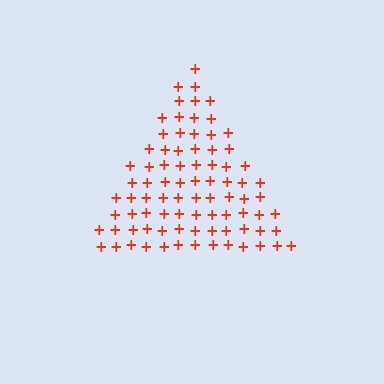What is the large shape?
The large shape is a triangle.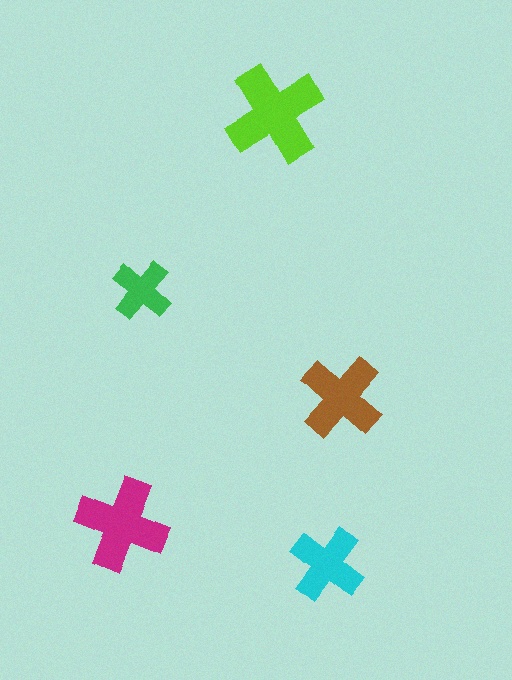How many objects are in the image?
There are 5 objects in the image.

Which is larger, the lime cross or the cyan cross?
The lime one.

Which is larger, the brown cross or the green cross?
The brown one.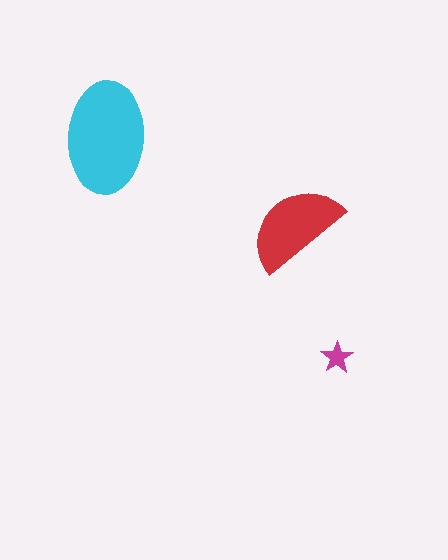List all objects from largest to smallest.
The cyan ellipse, the red semicircle, the magenta star.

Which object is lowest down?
The magenta star is bottommost.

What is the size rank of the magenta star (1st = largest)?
3rd.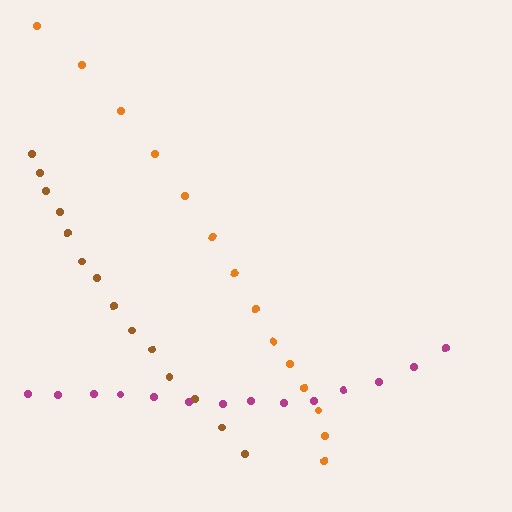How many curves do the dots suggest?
There are 3 distinct paths.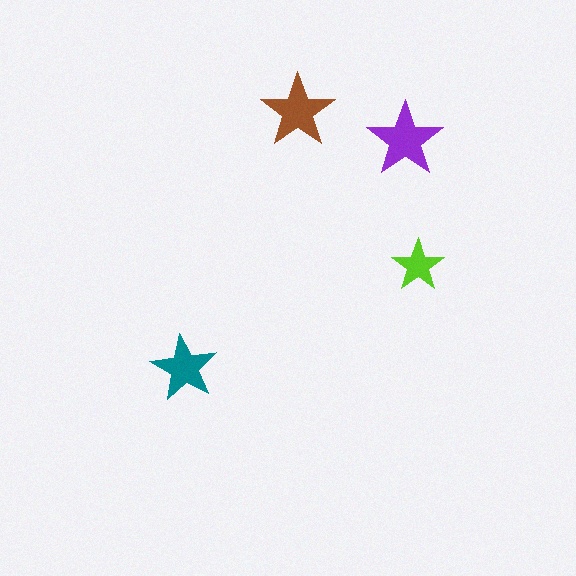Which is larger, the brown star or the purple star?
The purple one.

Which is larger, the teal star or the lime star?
The teal one.